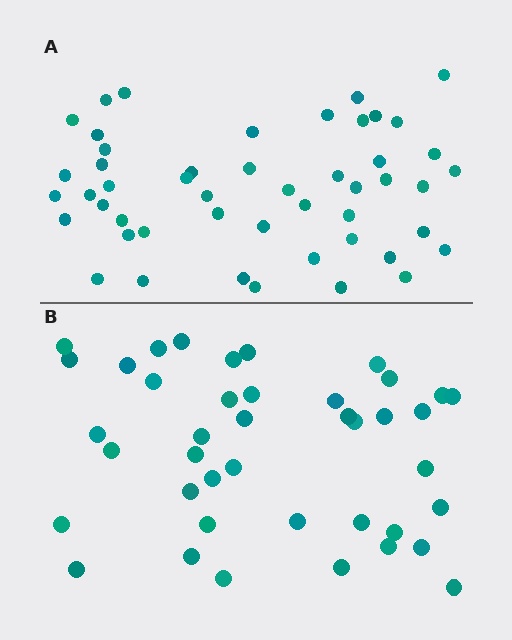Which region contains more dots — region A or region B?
Region A (the top region) has more dots.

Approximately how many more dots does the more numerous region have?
Region A has roughly 8 or so more dots than region B.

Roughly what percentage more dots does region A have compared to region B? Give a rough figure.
About 20% more.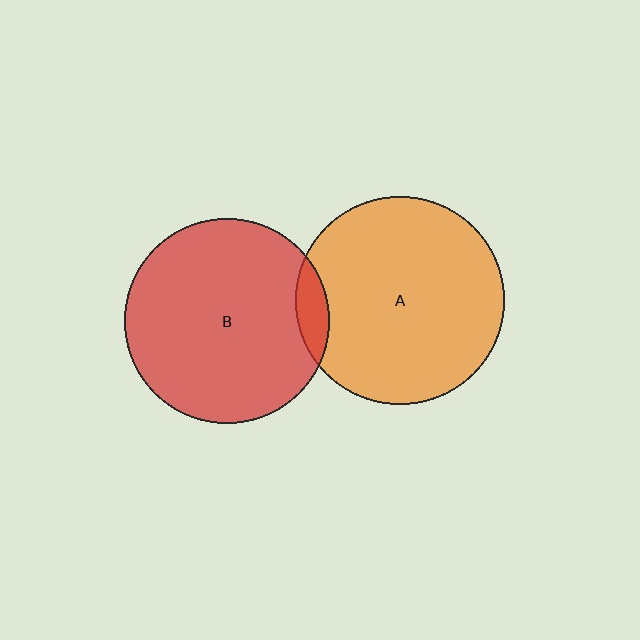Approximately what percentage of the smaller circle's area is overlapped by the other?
Approximately 5%.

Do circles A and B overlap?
Yes.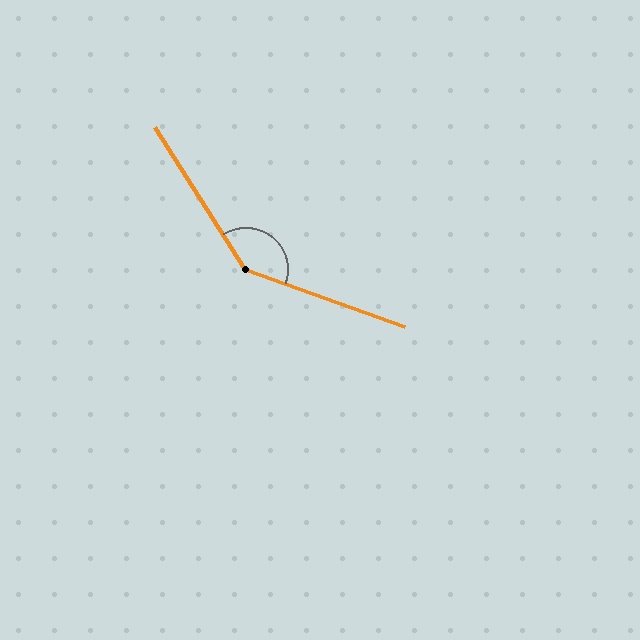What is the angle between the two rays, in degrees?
Approximately 142 degrees.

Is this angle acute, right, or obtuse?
It is obtuse.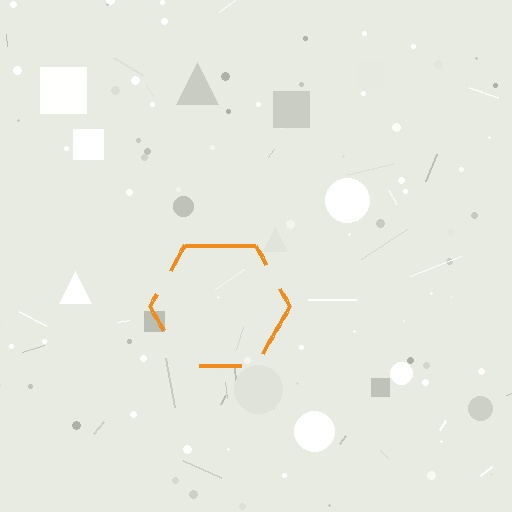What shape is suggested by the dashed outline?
The dashed outline suggests a hexagon.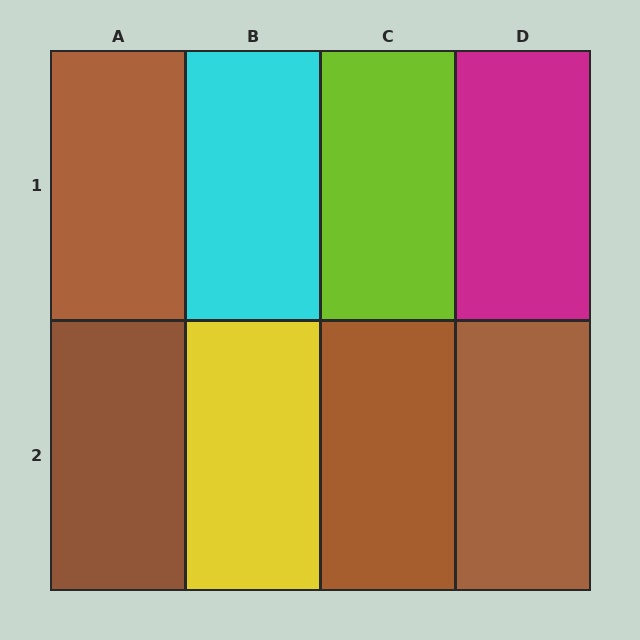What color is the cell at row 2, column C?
Brown.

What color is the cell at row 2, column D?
Brown.